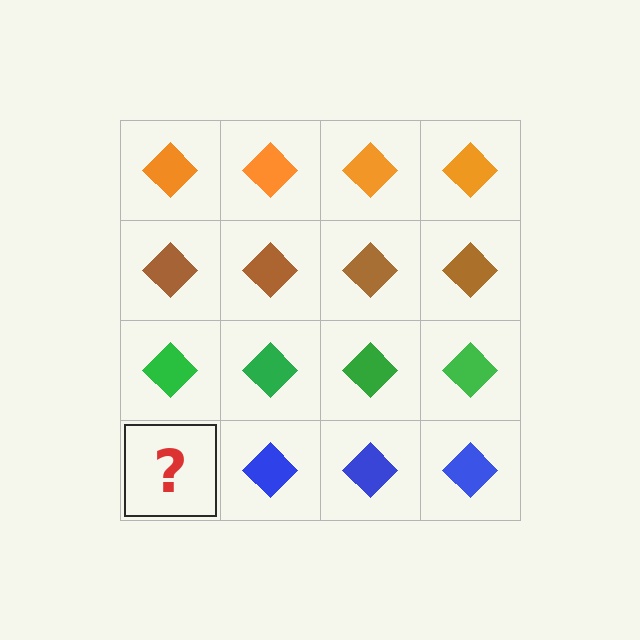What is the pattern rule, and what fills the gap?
The rule is that each row has a consistent color. The gap should be filled with a blue diamond.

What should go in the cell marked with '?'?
The missing cell should contain a blue diamond.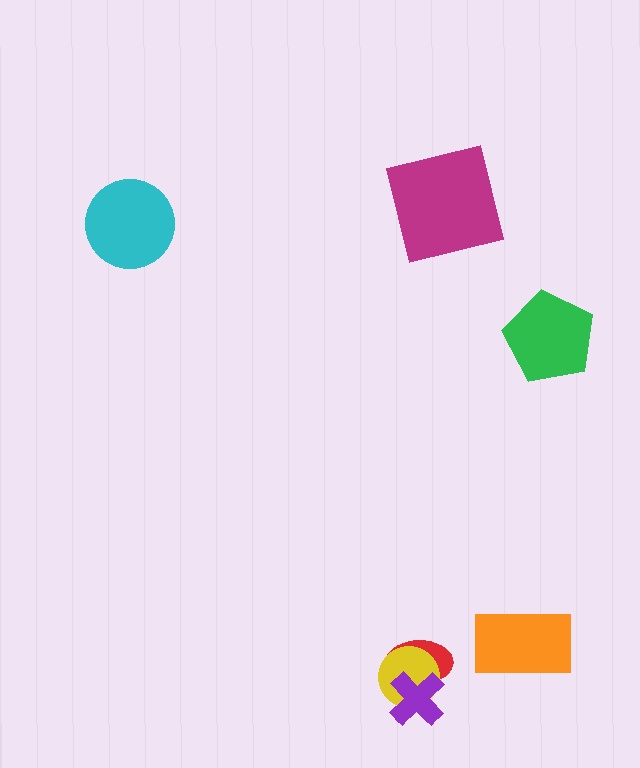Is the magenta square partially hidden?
No, no other shape covers it.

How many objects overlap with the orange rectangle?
0 objects overlap with the orange rectangle.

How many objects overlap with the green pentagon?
0 objects overlap with the green pentagon.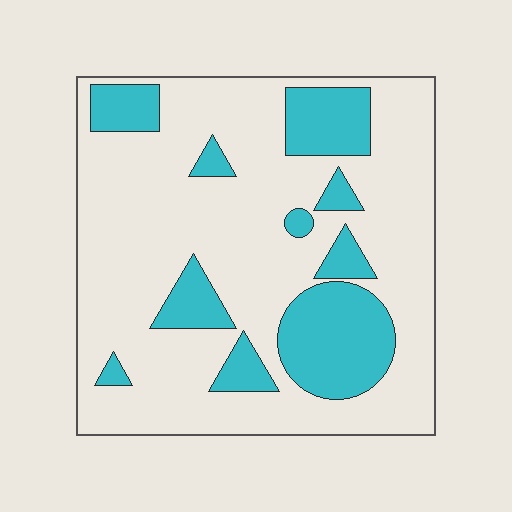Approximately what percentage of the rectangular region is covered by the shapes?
Approximately 25%.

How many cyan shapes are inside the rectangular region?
10.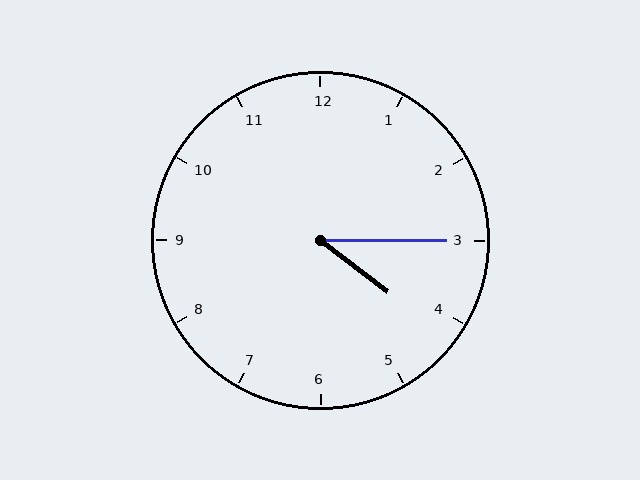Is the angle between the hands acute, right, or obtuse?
It is acute.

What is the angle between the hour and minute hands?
Approximately 38 degrees.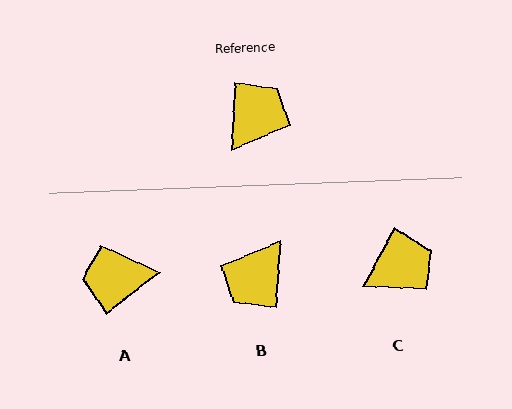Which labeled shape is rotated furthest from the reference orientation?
B, about 180 degrees away.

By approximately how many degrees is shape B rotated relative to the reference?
Approximately 180 degrees counter-clockwise.